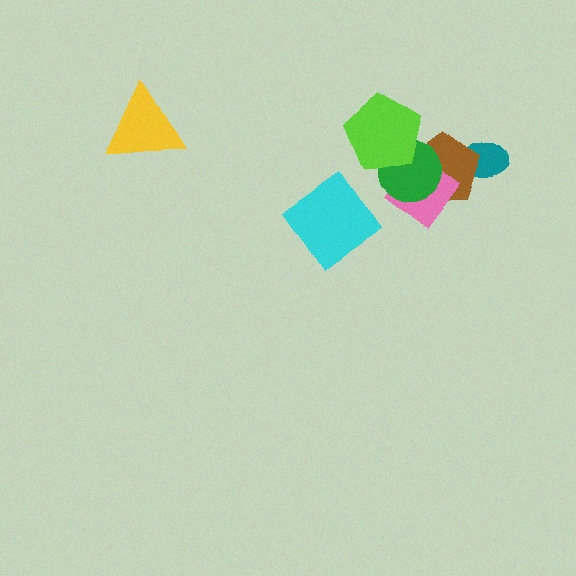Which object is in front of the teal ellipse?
The brown pentagon is in front of the teal ellipse.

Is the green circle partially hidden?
Yes, it is partially covered by another shape.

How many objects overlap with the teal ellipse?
1 object overlaps with the teal ellipse.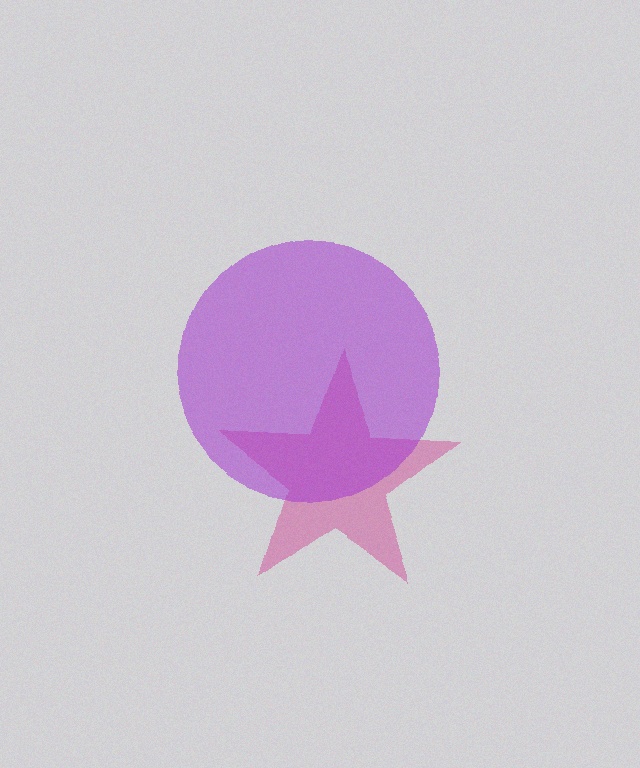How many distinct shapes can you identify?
There are 2 distinct shapes: a magenta star, a purple circle.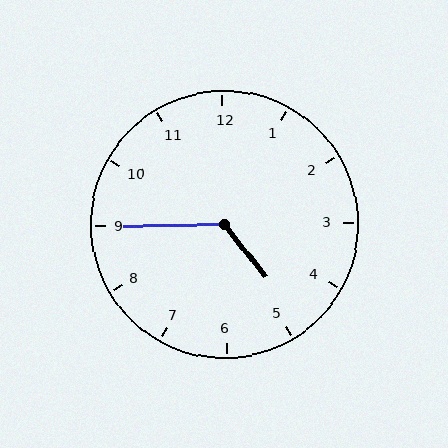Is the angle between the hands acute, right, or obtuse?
It is obtuse.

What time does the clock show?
4:45.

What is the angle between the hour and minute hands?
Approximately 128 degrees.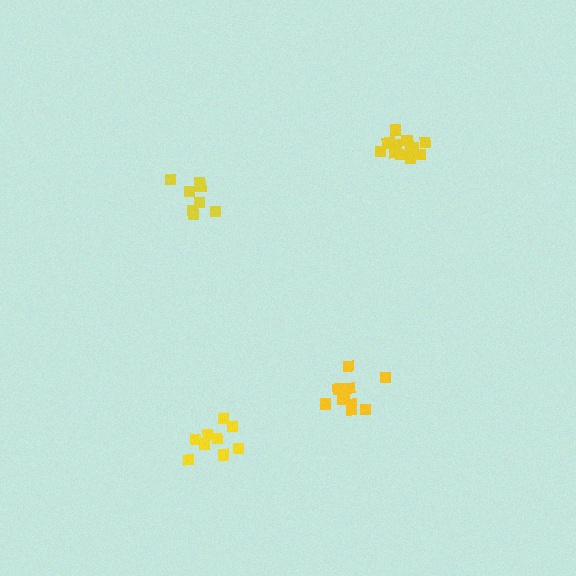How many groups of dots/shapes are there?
There are 4 groups.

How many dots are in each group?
Group 1: 13 dots, Group 2: 11 dots, Group 3: 8 dots, Group 4: 9 dots (41 total).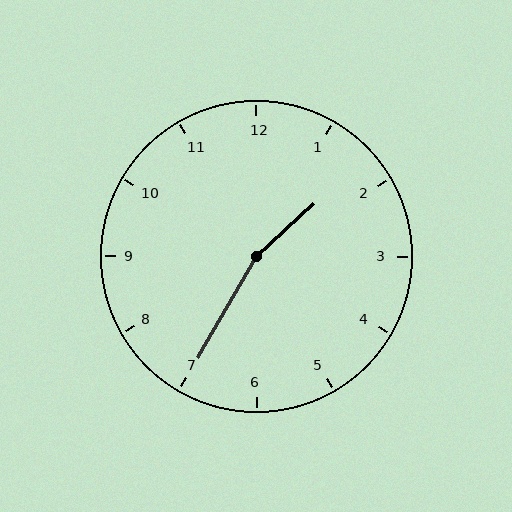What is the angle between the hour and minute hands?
Approximately 162 degrees.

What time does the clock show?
1:35.